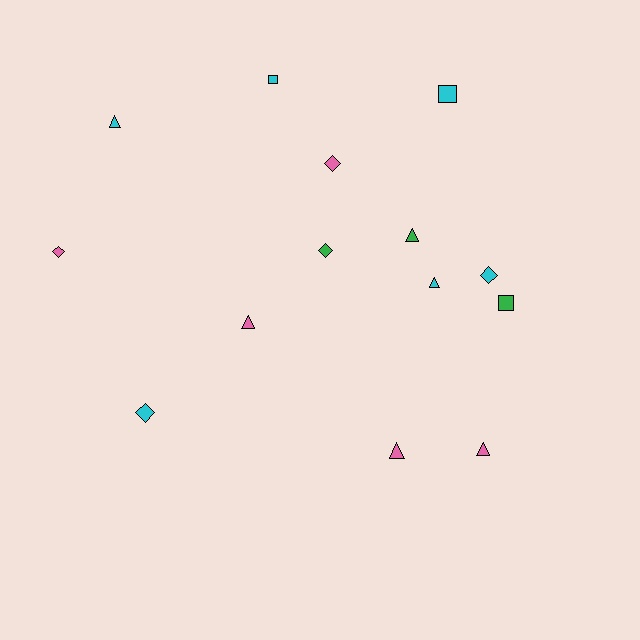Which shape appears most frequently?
Triangle, with 6 objects.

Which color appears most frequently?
Cyan, with 6 objects.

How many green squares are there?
There is 1 green square.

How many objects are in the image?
There are 14 objects.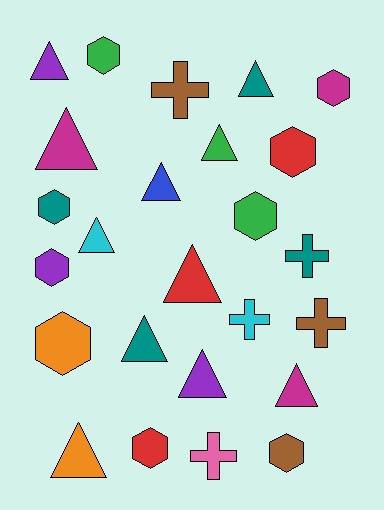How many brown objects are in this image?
There are 3 brown objects.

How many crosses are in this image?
There are 5 crosses.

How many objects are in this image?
There are 25 objects.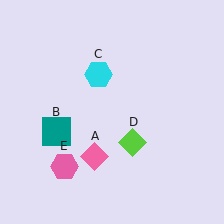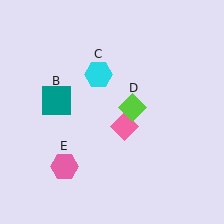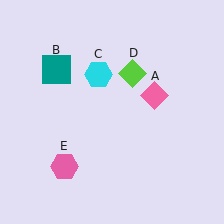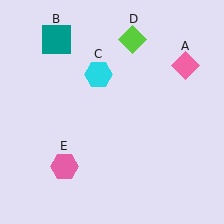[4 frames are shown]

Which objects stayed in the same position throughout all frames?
Cyan hexagon (object C) and pink hexagon (object E) remained stationary.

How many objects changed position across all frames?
3 objects changed position: pink diamond (object A), teal square (object B), lime diamond (object D).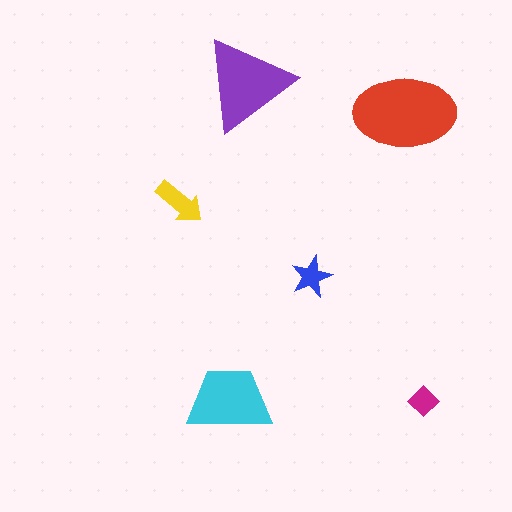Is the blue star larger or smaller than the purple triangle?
Smaller.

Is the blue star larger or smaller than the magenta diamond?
Larger.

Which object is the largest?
The red ellipse.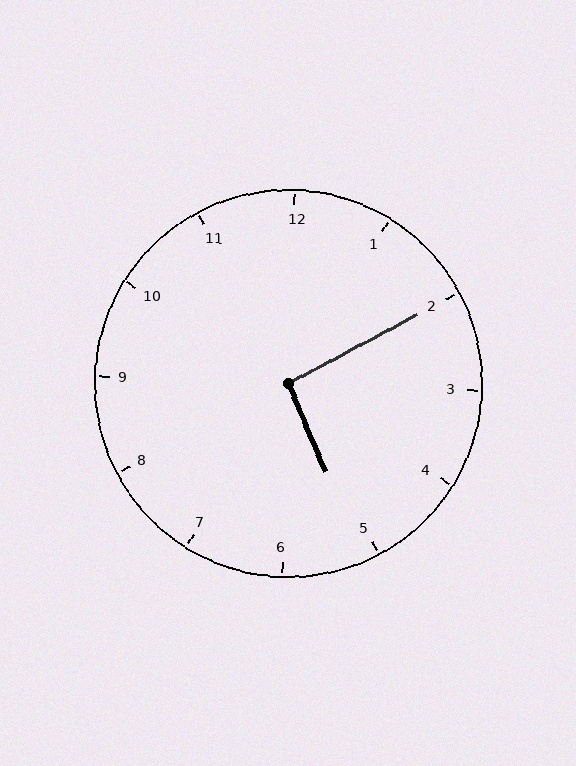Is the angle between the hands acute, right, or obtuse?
It is right.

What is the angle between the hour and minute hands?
Approximately 95 degrees.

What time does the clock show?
5:10.